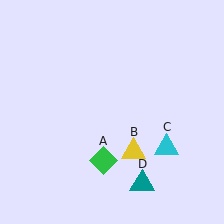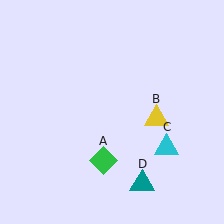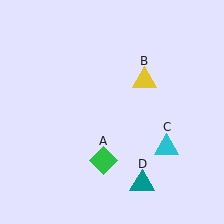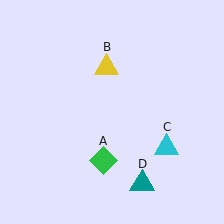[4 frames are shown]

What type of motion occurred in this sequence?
The yellow triangle (object B) rotated counterclockwise around the center of the scene.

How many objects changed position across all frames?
1 object changed position: yellow triangle (object B).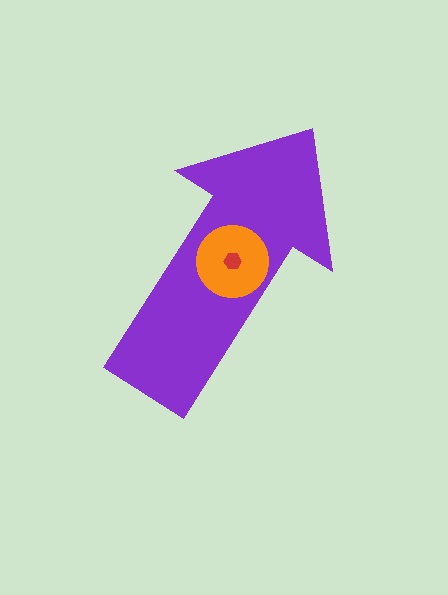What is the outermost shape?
The purple arrow.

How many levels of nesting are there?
3.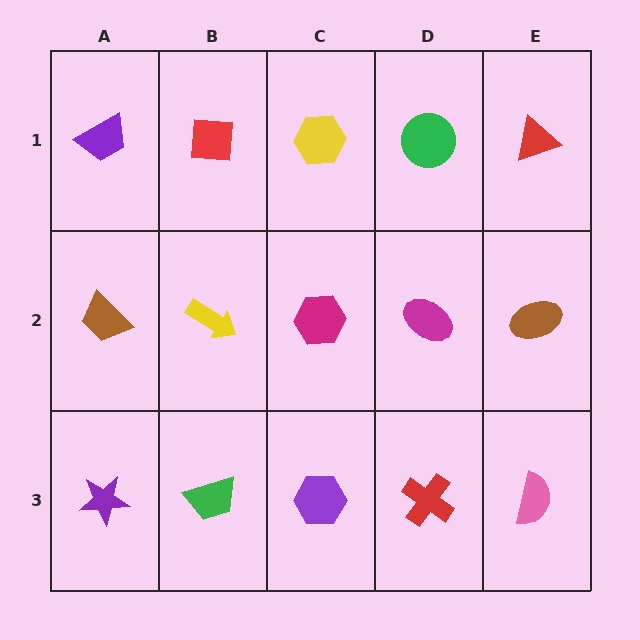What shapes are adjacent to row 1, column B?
A yellow arrow (row 2, column B), a purple trapezoid (row 1, column A), a yellow hexagon (row 1, column C).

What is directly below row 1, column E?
A brown ellipse.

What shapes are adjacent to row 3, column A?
A brown trapezoid (row 2, column A), a green trapezoid (row 3, column B).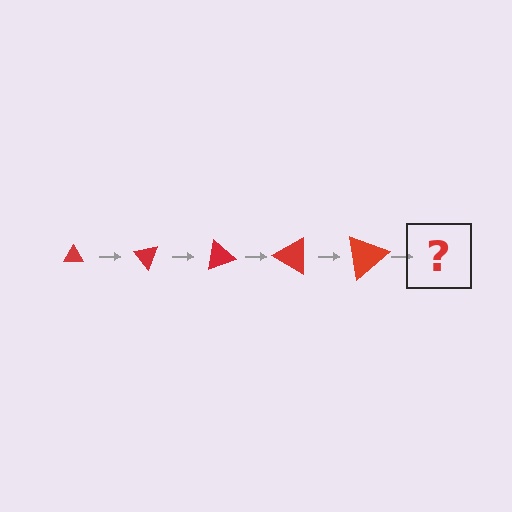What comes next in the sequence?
The next element should be a triangle, larger than the previous one and rotated 250 degrees from the start.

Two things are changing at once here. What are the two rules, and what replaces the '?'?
The two rules are that the triangle grows larger each step and it rotates 50 degrees each step. The '?' should be a triangle, larger than the previous one and rotated 250 degrees from the start.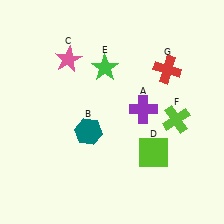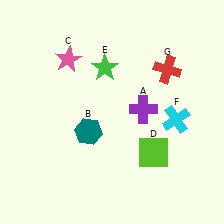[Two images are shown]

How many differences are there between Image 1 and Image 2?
There is 1 difference between the two images.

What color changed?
The cross (F) changed from lime in Image 1 to cyan in Image 2.